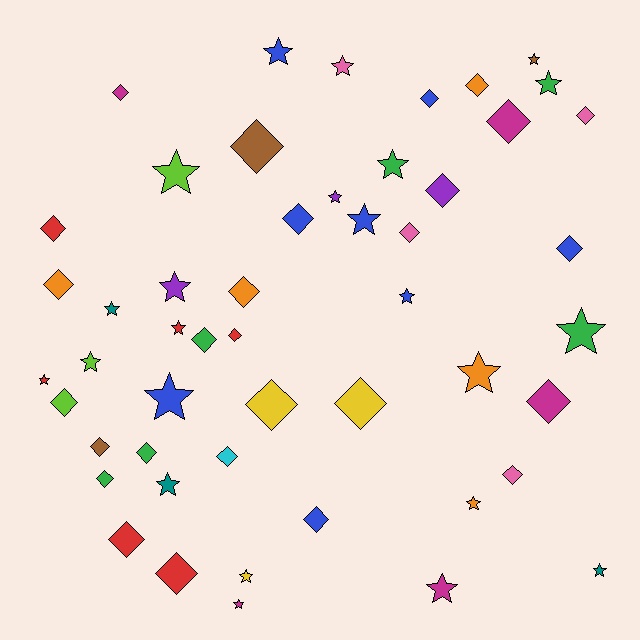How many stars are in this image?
There are 23 stars.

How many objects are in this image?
There are 50 objects.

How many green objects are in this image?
There are 6 green objects.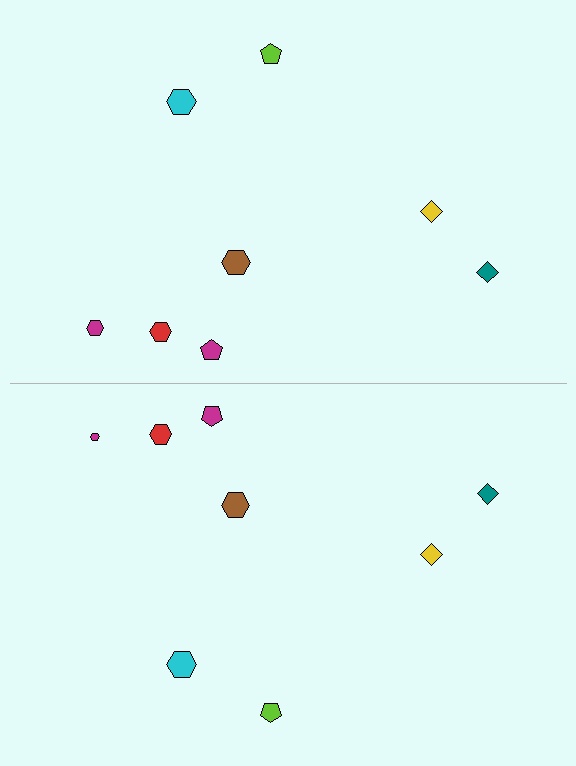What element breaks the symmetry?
The magenta hexagon on the bottom side has a different size than its mirror counterpart.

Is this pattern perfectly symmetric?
No, the pattern is not perfectly symmetric. The magenta hexagon on the bottom side has a different size than its mirror counterpart.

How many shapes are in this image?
There are 16 shapes in this image.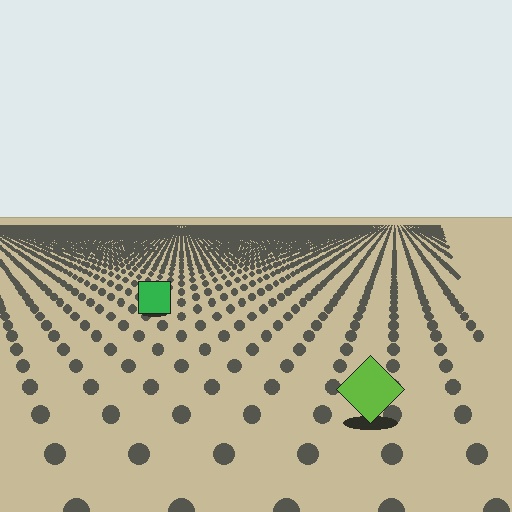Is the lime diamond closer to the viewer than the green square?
Yes. The lime diamond is closer — you can tell from the texture gradient: the ground texture is coarser near it.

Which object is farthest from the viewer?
The green square is farthest from the viewer. It appears smaller and the ground texture around it is denser.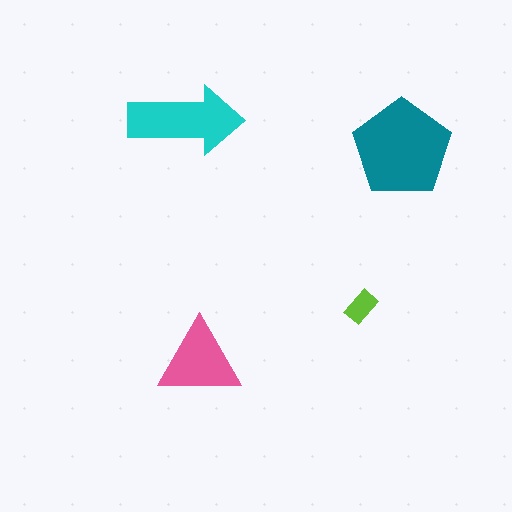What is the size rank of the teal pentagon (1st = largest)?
1st.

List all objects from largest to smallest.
The teal pentagon, the cyan arrow, the pink triangle, the lime rectangle.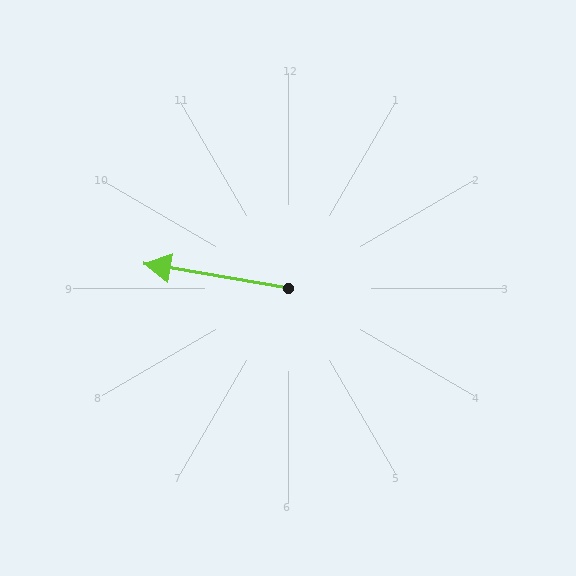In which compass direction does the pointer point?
West.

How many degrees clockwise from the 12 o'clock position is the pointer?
Approximately 280 degrees.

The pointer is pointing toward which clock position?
Roughly 9 o'clock.